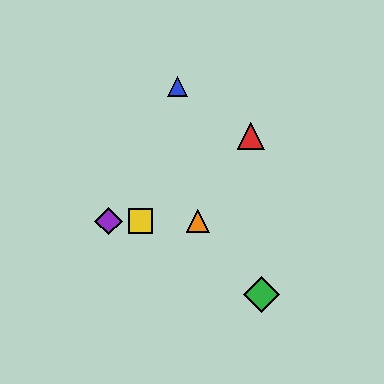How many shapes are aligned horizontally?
3 shapes (the yellow square, the purple diamond, the orange triangle) are aligned horizontally.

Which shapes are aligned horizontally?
The yellow square, the purple diamond, the orange triangle are aligned horizontally.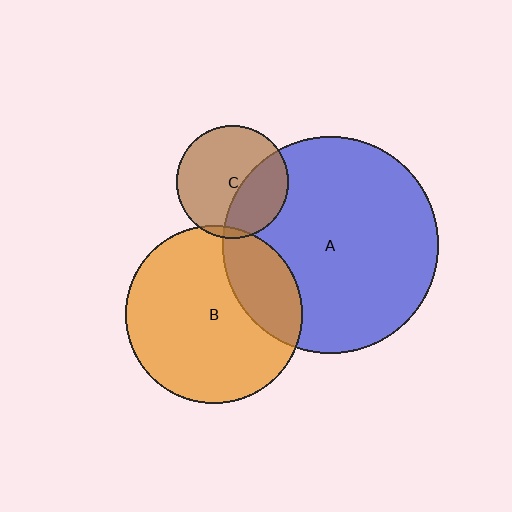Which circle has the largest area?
Circle A (blue).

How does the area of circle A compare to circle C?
Approximately 3.7 times.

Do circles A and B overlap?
Yes.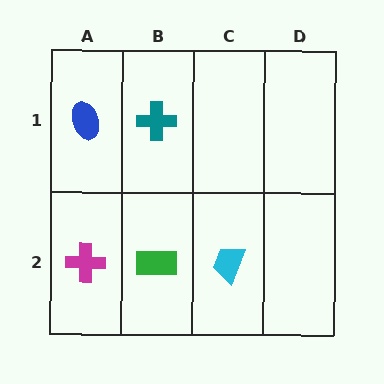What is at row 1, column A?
A blue ellipse.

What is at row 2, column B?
A green rectangle.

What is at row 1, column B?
A teal cross.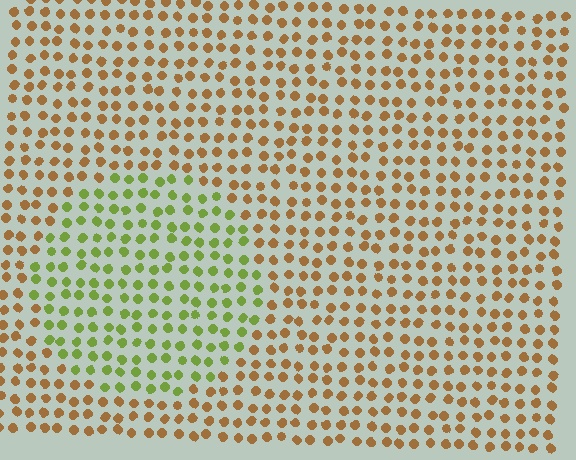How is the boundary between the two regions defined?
The boundary is defined purely by a slight shift in hue (about 56 degrees). Spacing, size, and orientation are identical on both sides.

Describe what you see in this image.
The image is filled with small brown elements in a uniform arrangement. A circle-shaped region is visible where the elements are tinted to a slightly different hue, forming a subtle color boundary.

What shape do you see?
I see a circle.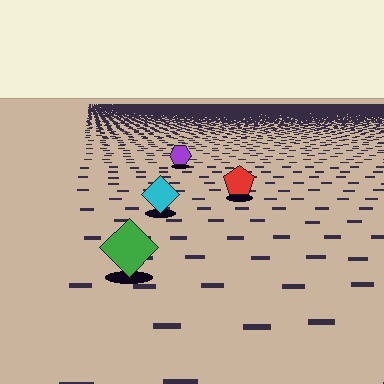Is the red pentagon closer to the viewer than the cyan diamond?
No. The cyan diamond is closer — you can tell from the texture gradient: the ground texture is coarser near it.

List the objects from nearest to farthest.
From nearest to farthest: the green diamond, the cyan diamond, the red pentagon, the purple hexagon.